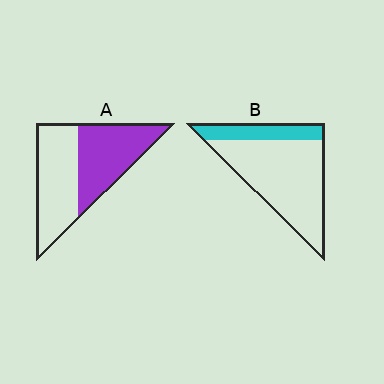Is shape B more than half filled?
No.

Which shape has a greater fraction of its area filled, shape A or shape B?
Shape A.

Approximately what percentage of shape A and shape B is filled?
A is approximately 50% and B is approximately 25%.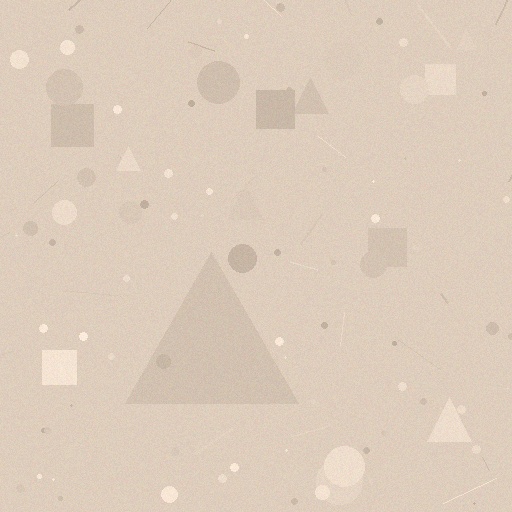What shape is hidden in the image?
A triangle is hidden in the image.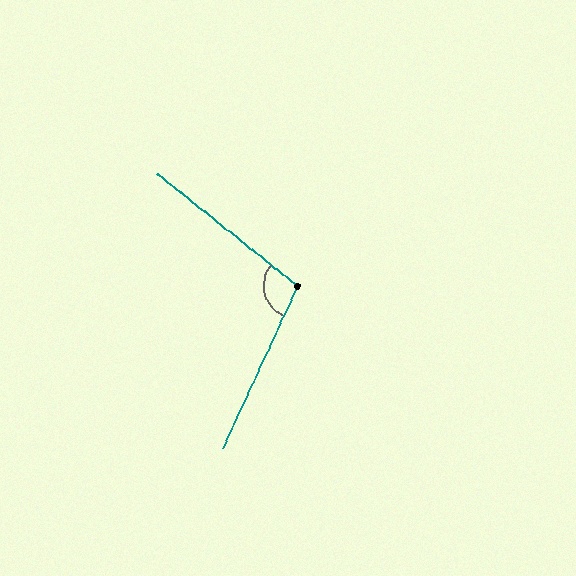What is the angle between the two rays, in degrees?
Approximately 104 degrees.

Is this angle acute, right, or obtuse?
It is obtuse.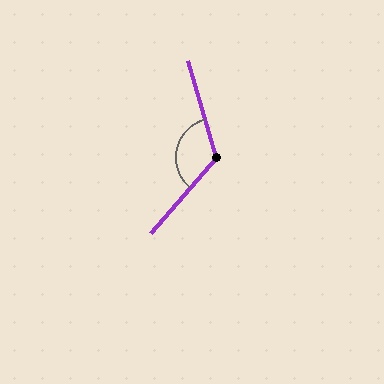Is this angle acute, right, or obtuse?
It is obtuse.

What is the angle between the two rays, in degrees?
Approximately 123 degrees.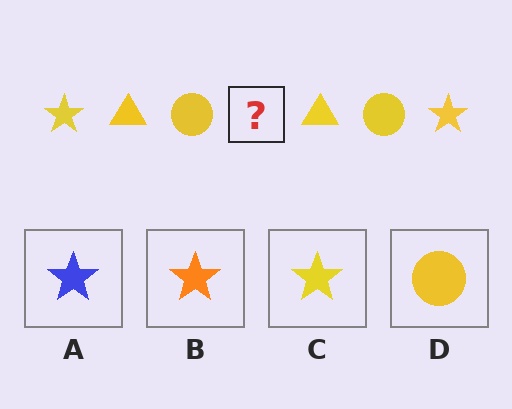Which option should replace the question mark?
Option C.